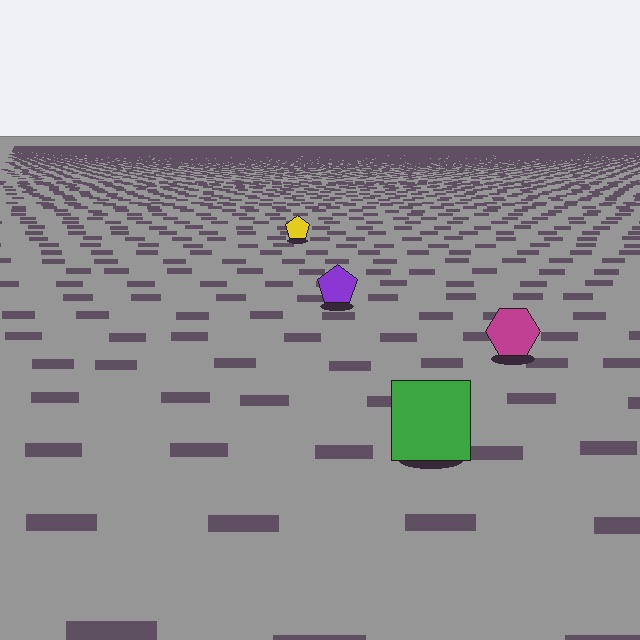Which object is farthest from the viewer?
The yellow pentagon is farthest from the viewer. It appears smaller and the ground texture around it is denser.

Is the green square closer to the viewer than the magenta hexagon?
Yes. The green square is closer — you can tell from the texture gradient: the ground texture is coarser near it.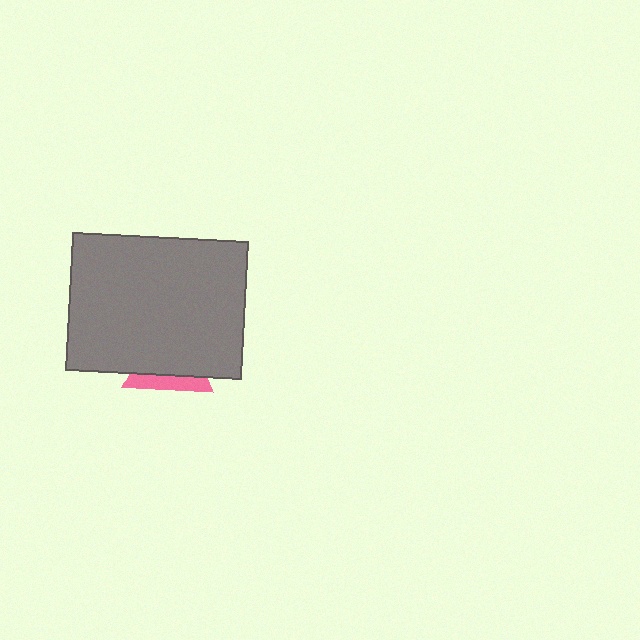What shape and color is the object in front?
The object in front is a gray rectangle.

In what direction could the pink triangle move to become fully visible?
The pink triangle could move down. That would shift it out from behind the gray rectangle entirely.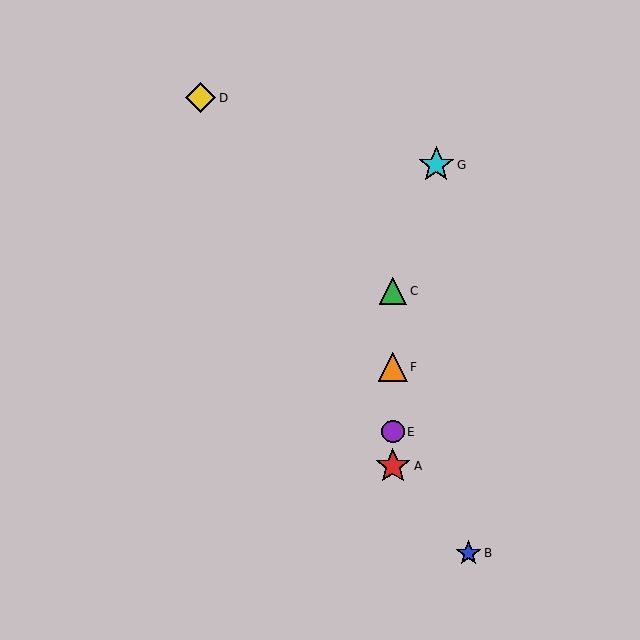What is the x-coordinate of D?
Object D is at x≈201.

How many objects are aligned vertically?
4 objects (A, C, E, F) are aligned vertically.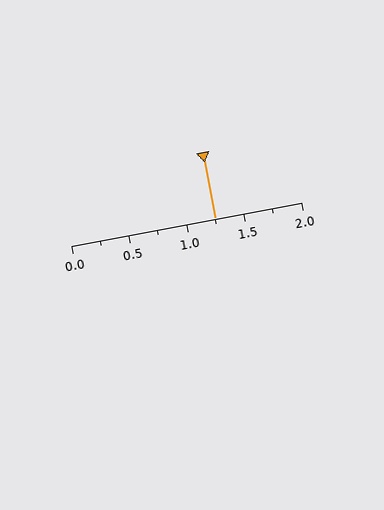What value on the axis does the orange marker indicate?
The marker indicates approximately 1.25.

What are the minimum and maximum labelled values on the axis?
The axis runs from 0.0 to 2.0.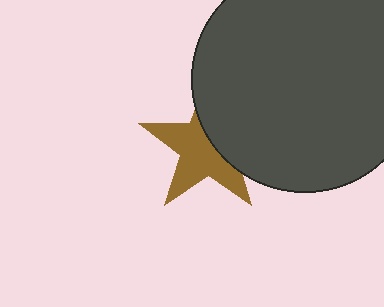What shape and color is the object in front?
The object in front is a dark gray circle.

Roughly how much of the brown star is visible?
About half of it is visible (roughly 59%).